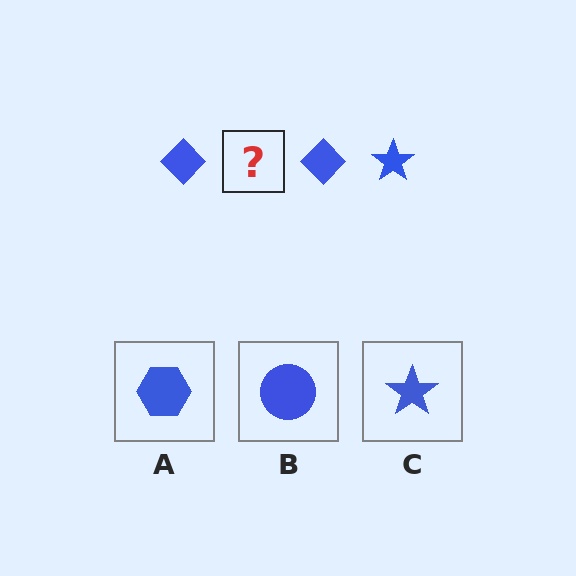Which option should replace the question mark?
Option C.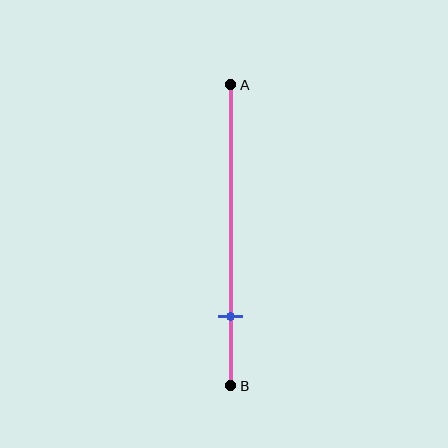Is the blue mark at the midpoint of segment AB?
No, the mark is at about 75% from A, not at the 50% midpoint.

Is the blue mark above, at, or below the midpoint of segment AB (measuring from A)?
The blue mark is below the midpoint of segment AB.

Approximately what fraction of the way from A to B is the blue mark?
The blue mark is approximately 75% of the way from A to B.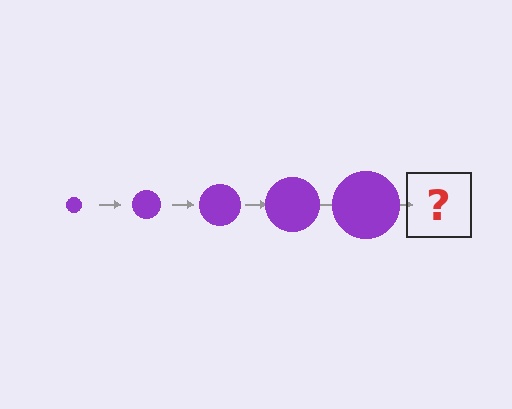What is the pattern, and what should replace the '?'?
The pattern is that the circle gets progressively larger each step. The '?' should be a purple circle, larger than the previous one.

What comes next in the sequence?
The next element should be a purple circle, larger than the previous one.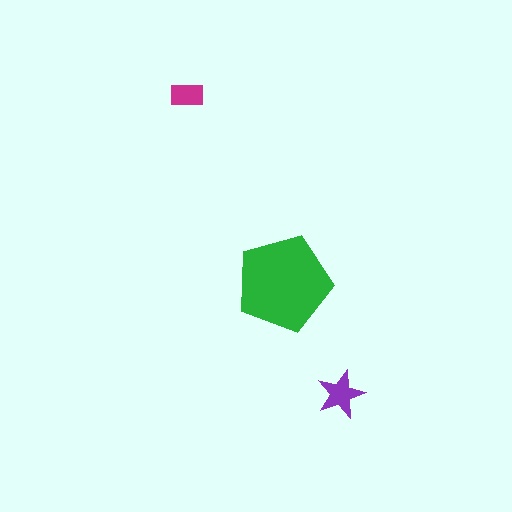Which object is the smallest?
The magenta rectangle.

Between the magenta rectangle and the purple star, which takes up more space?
The purple star.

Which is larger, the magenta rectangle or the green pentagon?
The green pentagon.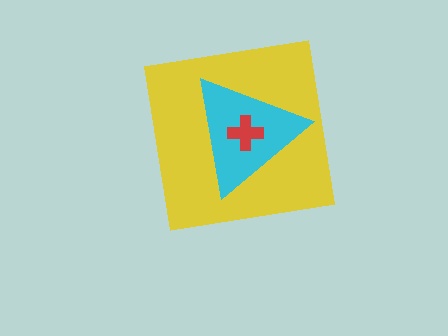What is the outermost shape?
The yellow square.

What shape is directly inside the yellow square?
The cyan triangle.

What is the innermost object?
The red cross.